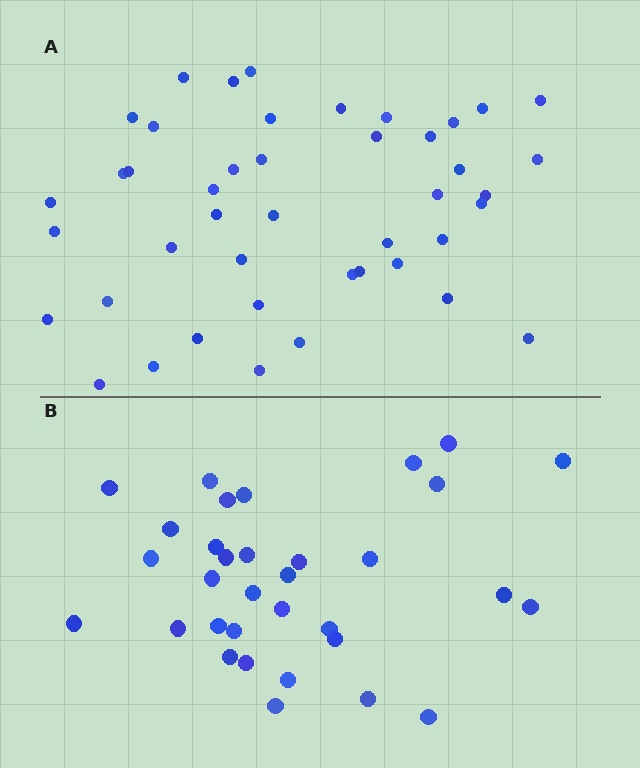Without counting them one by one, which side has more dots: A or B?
Region A (the top region) has more dots.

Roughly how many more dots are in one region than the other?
Region A has roughly 12 or so more dots than region B.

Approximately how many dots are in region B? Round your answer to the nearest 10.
About 30 dots. (The exact count is 33, which rounds to 30.)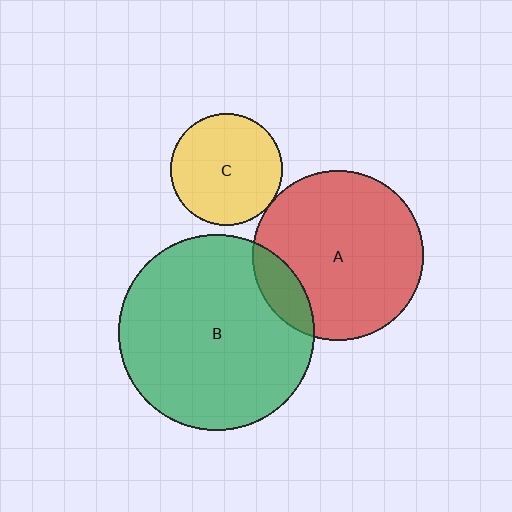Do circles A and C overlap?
Yes.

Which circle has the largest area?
Circle B (green).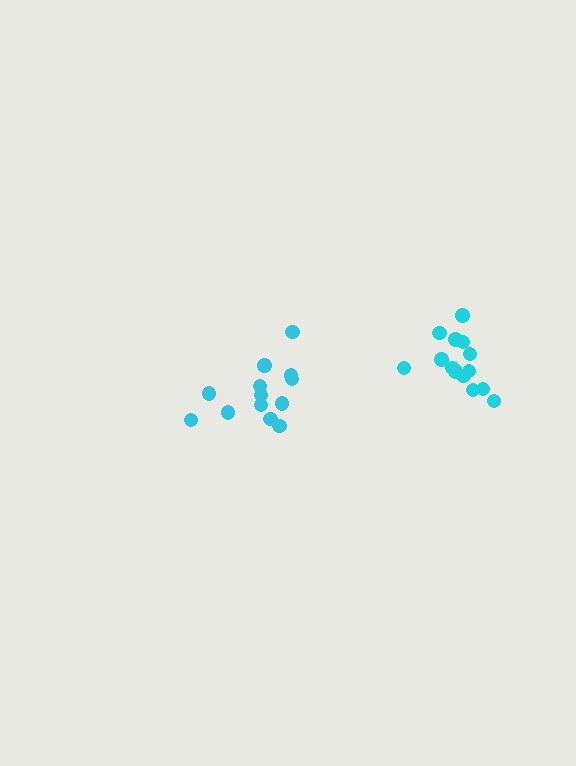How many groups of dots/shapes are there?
There are 2 groups.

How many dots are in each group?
Group 1: 14 dots, Group 2: 13 dots (27 total).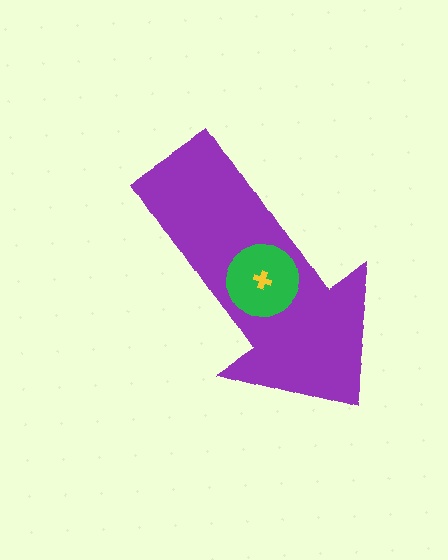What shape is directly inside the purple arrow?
The green circle.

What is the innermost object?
The yellow cross.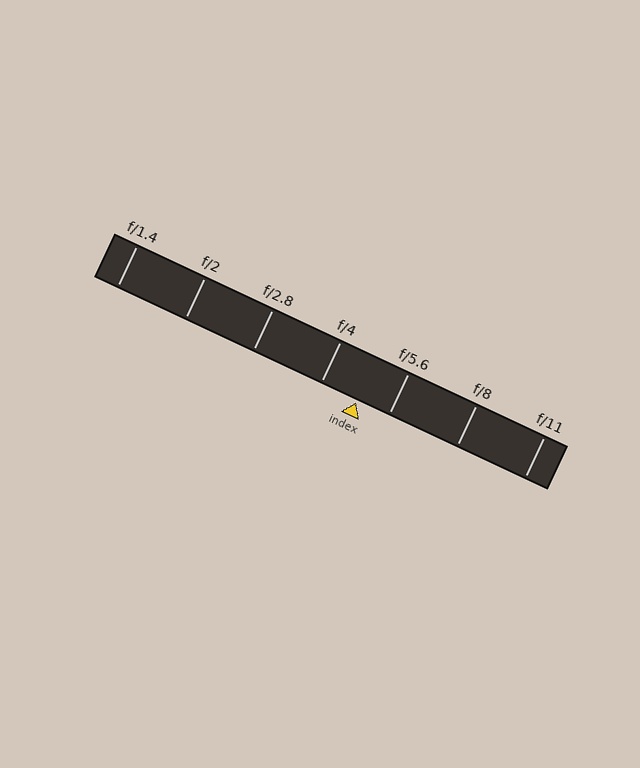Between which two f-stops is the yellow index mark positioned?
The index mark is between f/4 and f/5.6.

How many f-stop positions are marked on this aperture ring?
There are 7 f-stop positions marked.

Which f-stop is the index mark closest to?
The index mark is closest to f/5.6.